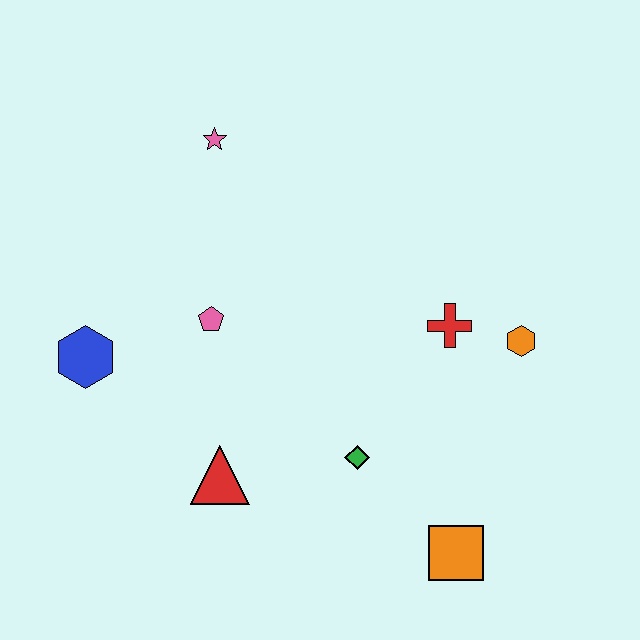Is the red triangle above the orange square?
Yes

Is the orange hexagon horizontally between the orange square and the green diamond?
No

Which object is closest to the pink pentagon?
The blue hexagon is closest to the pink pentagon.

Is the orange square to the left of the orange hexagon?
Yes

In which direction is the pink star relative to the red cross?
The pink star is to the left of the red cross.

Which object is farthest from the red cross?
The blue hexagon is farthest from the red cross.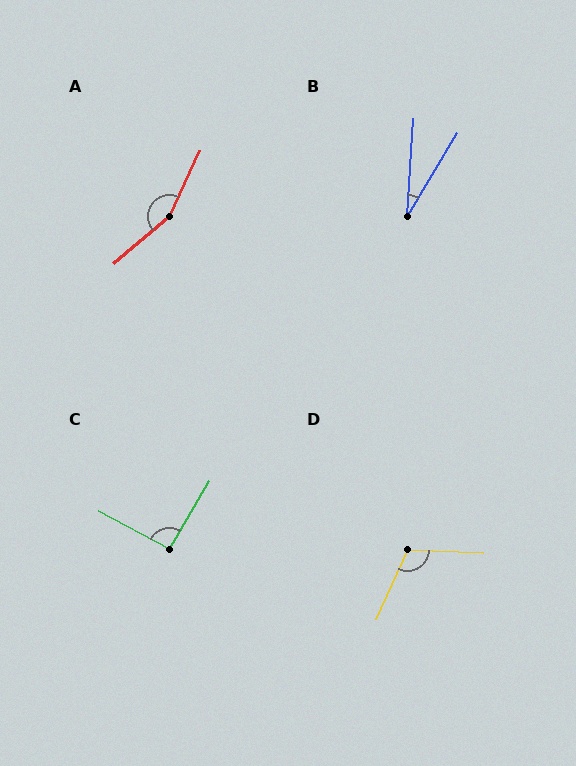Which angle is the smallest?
B, at approximately 27 degrees.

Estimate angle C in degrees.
Approximately 92 degrees.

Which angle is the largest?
A, at approximately 155 degrees.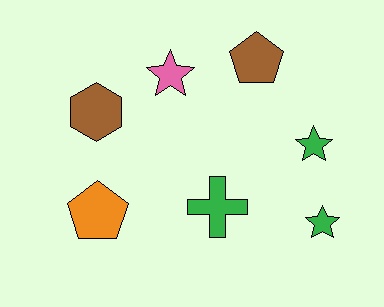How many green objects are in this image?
There are 3 green objects.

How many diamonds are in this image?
There are no diamonds.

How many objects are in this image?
There are 7 objects.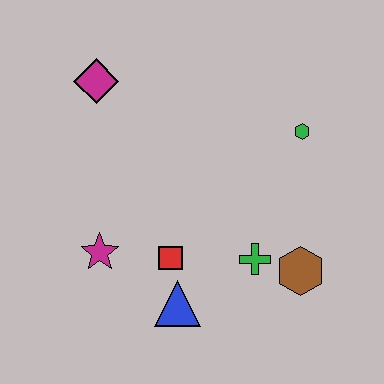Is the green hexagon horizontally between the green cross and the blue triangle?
No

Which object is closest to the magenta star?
The red square is closest to the magenta star.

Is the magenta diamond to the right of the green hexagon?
No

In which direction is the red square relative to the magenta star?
The red square is to the right of the magenta star.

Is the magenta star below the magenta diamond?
Yes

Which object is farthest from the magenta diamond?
The brown hexagon is farthest from the magenta diamond.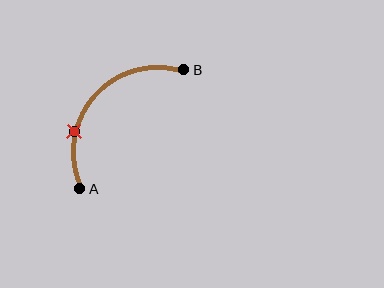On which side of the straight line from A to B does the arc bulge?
The arc bulges above and to the left of the straight line connecting A and B.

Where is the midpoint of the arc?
The arc midpoint is the point on the curve farthest from the straight line joining A and B. It sits above and to the left of that line.